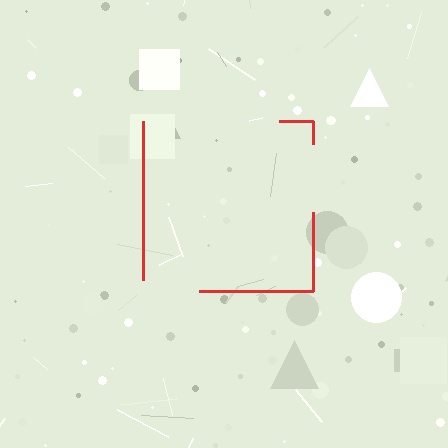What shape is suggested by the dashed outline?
The dashed outline suggests a square.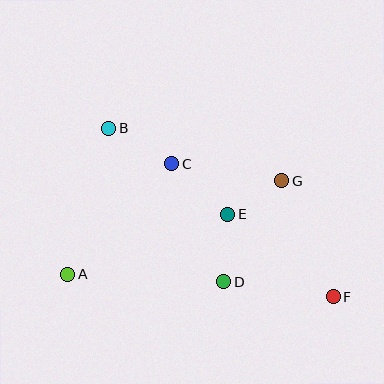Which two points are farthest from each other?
Points B and F are farthest from each other.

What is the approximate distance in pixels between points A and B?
The distance between A and B is approximately 151 pixels.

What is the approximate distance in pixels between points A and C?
The distance between A and C is approximately 151 pixels.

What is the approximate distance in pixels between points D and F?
The distance between D and F is approximately 111 pixels.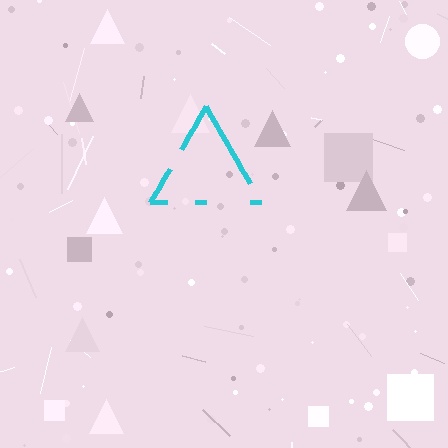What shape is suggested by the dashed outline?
The dashed outline suggests a triangle.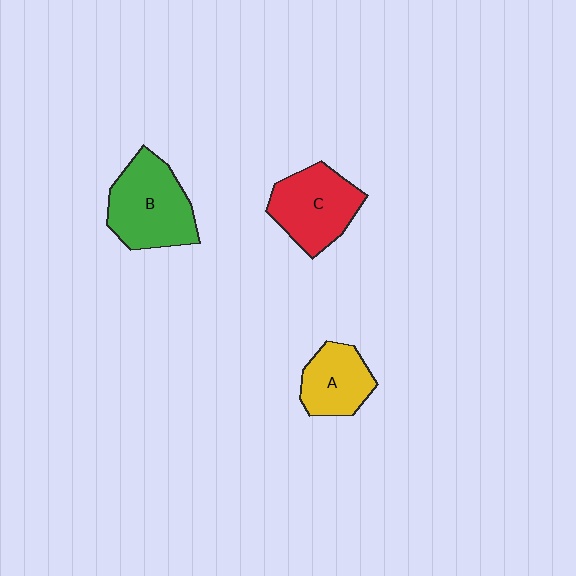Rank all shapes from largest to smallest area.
From largest to smallest: B (green), C (red), A (yellow).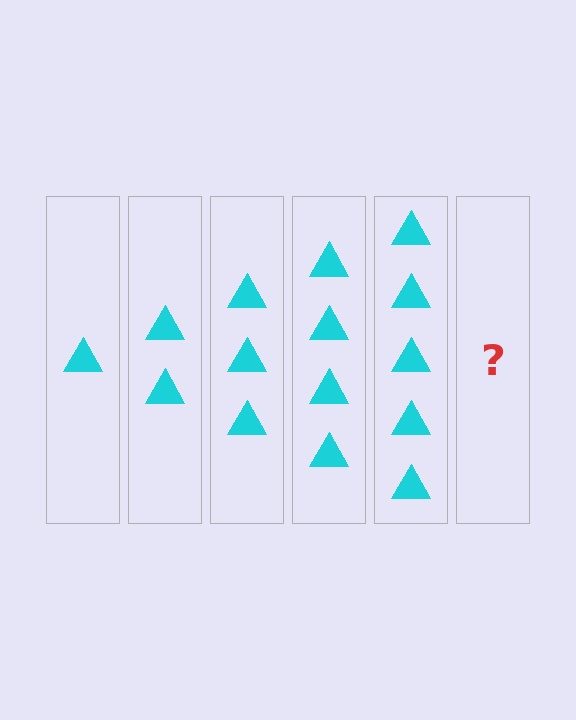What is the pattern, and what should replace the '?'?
The pattern is that each step adds one more triangle. The '?' should be 6 triangles.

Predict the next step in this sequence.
The next step is 6 triangles.